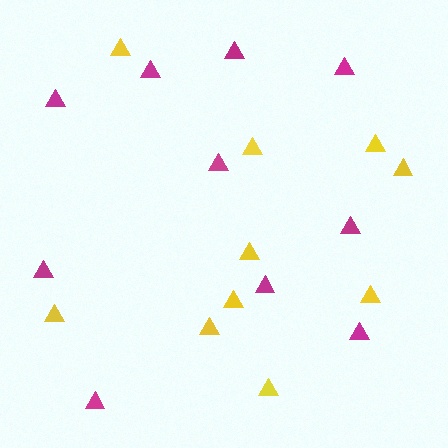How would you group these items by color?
There are 2 groups: one group of yellow triangles (10) and one group of magenta triangles (10).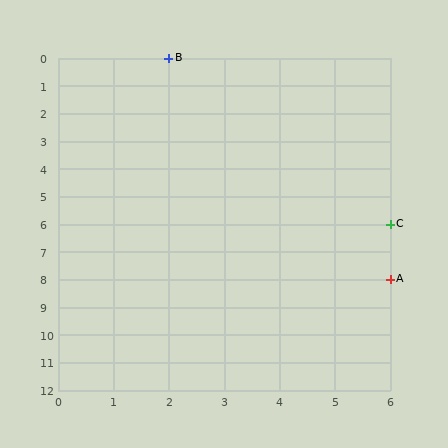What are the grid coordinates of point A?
Point A is at grid coordinates (6, 8).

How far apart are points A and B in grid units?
Points A and B are 4 columns and 8 rows apart (about 8.9 grid units diagonally).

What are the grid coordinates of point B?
Point B is at grid coordinates (2, 0).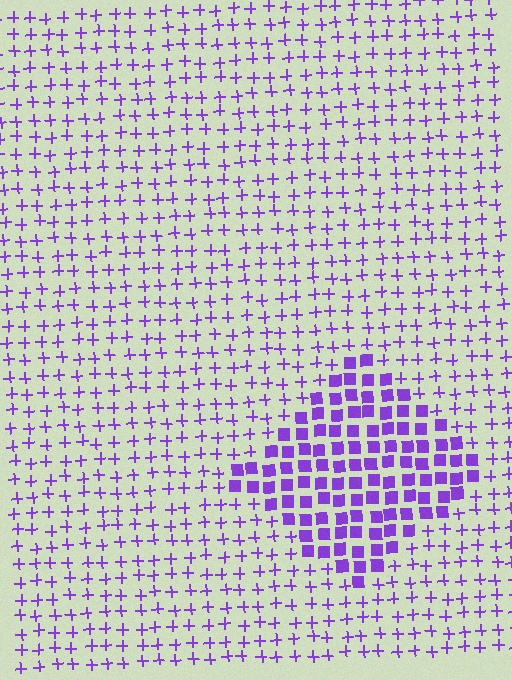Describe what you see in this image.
The image is filled with small purple elements arranged in a uniform grid. A diamond-shaped region contains squares, while the surrounding area contains plus signs. The boundary is defined purely by the change in element shape.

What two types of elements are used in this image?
The image uses squares inside the diamond region and plus signs outside it.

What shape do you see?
I see a diamond.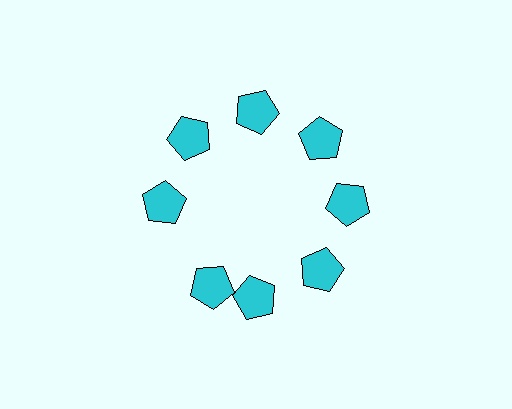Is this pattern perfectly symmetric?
No. The 8 cyan pentagons are arranged in a ring, but one element near the 8 o'clock position is rotated out of alignment along the ring, breaking the 8-fold rotational symmetry.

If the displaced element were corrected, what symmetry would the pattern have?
It would have 8-fold rotational symmetry — the pattern would map onto itself every 45 degrees.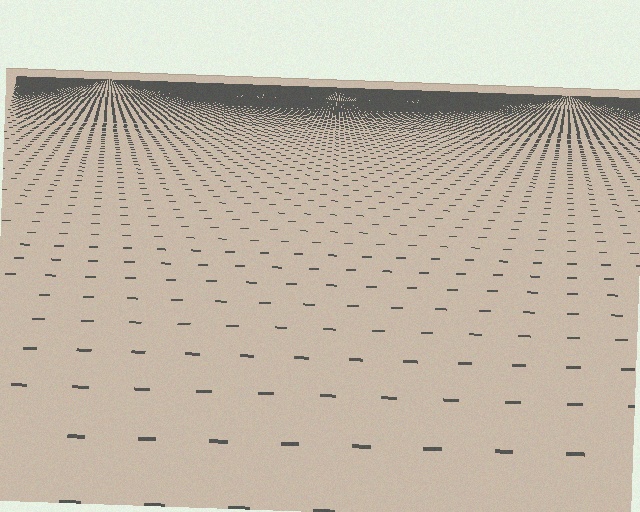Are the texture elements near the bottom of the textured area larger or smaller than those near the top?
Larger. Near the bottom, elements are closer to the viewer and appear at a bigger on-screen size.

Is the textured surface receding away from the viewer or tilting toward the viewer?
The surface is receding away from the viewer. Texture elements get smaller and denser toward the top.